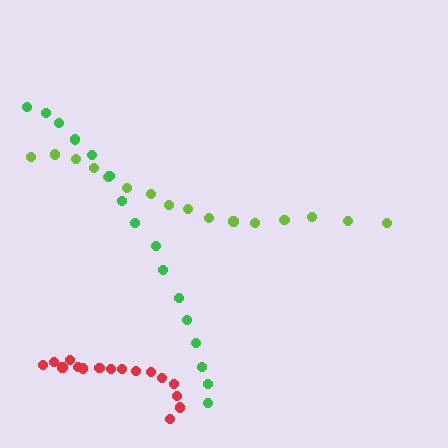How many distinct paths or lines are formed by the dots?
There are 3 distinct paths.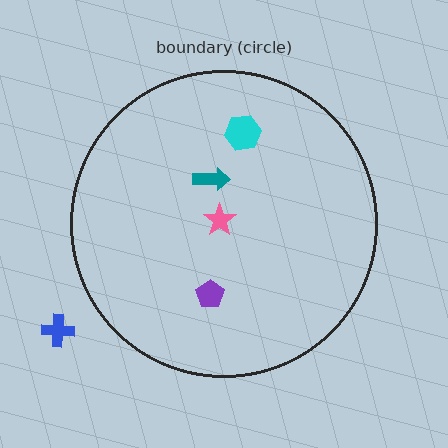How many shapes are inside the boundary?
4 inside, 1 outside.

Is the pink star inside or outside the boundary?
Inside.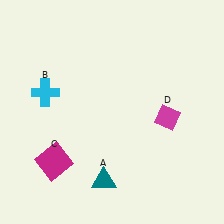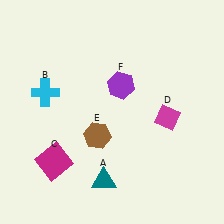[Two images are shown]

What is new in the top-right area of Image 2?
A purple hexagon (F) was added in the top-right area of Image 2.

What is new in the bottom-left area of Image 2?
A brown hexagon (E) was added in the bottom-left area of Image 2.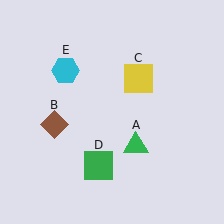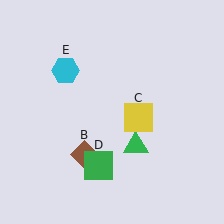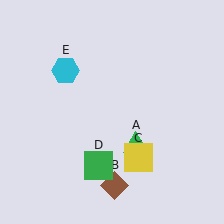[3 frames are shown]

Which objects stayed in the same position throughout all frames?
Green triangle (object A) and green square (object D) and cyan hexagon (object E) remained stationary.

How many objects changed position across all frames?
2 objects changed position: brown diamond (object B), yellow square (object C).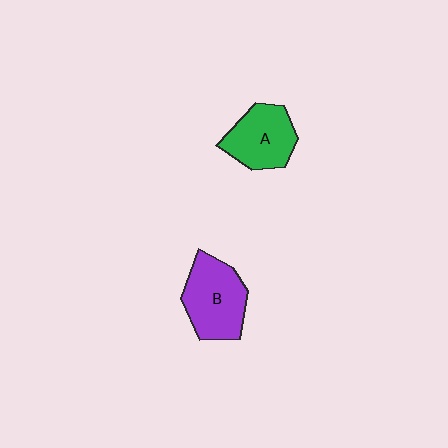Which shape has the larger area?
Shape B (purple).